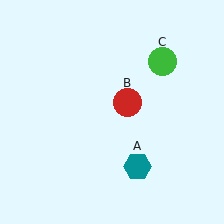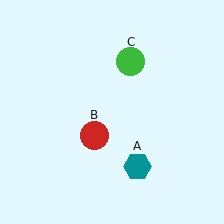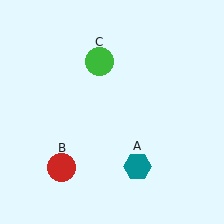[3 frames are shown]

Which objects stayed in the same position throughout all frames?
Teal hexagon (object A) remained stationary.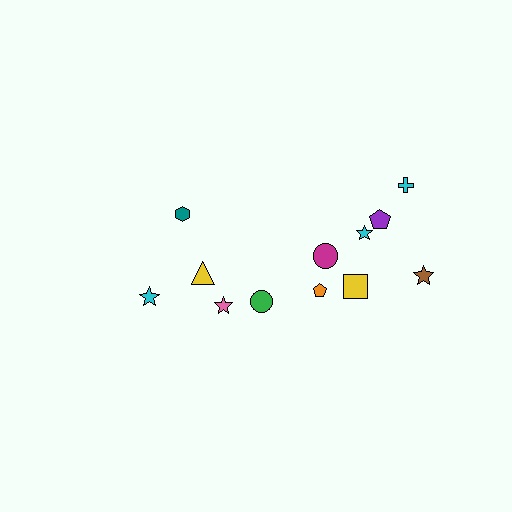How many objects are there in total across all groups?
There are 12 objects.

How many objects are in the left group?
There are 4 objects.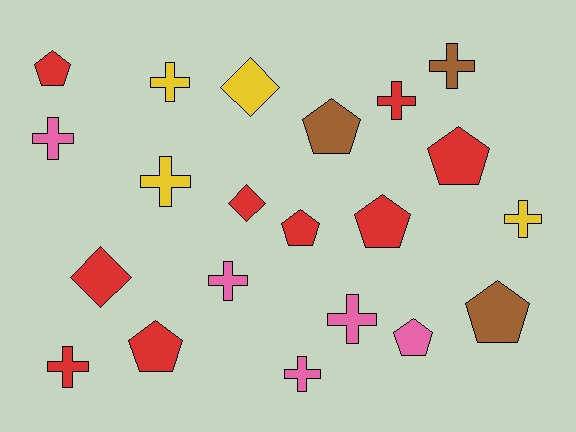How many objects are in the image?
There are 21 objects.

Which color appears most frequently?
Red, with 9 objects.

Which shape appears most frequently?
Cross, with 10 objects.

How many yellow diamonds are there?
There is 1 yellow diamond.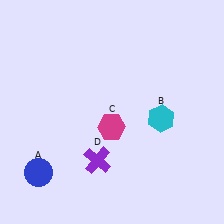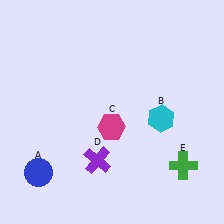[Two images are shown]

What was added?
A green cross (E) was added in Image 2.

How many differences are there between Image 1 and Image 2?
There is 1 difference between the two images.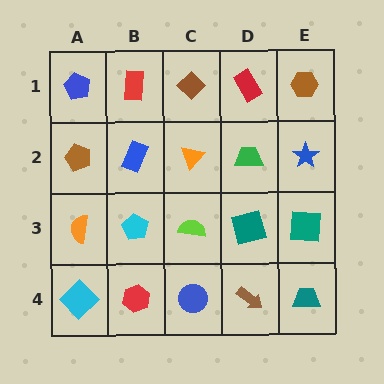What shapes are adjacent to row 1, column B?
A blue rectangle (row 2, column B), a blue pentagon (row 1, column A), a brown diamond (row 1, column C).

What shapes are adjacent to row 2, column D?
A red rectangle (row 1, column D), a teal square (row 3, column D), an orange triangle (row 2, column C), a blue star (row 2, column E).